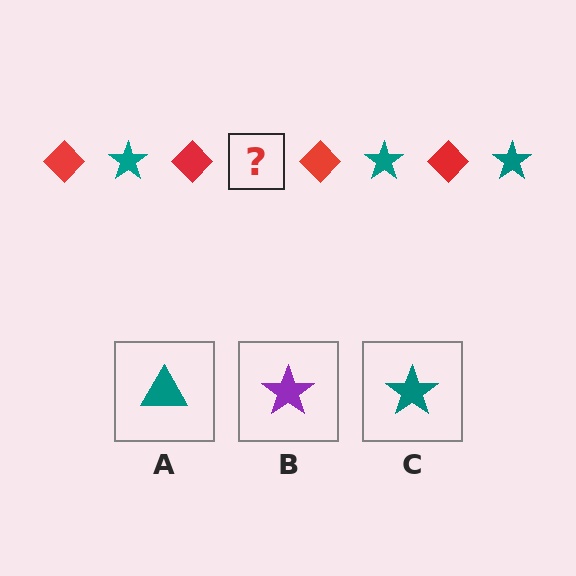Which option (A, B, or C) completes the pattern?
C.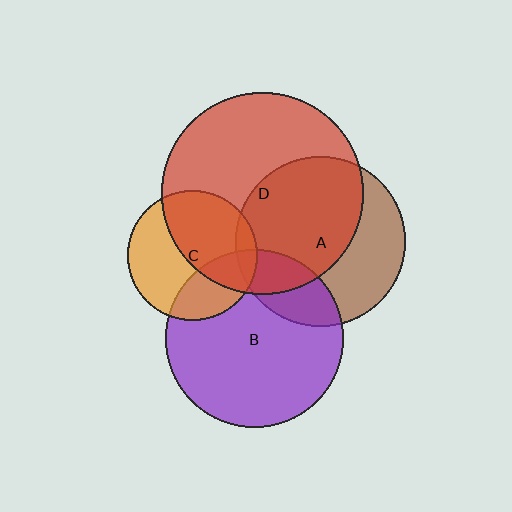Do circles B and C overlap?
Yes.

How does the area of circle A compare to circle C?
Approximately 1.7 times.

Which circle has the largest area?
Circle D (red).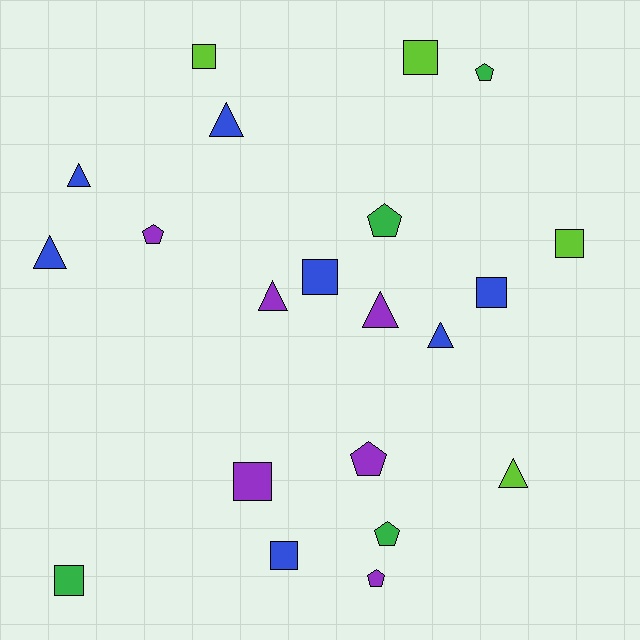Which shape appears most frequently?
Square, with 8 objects.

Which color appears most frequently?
Blue, with 7 objects.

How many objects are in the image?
There are 21 objects.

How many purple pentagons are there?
There are 3 purple pentagons.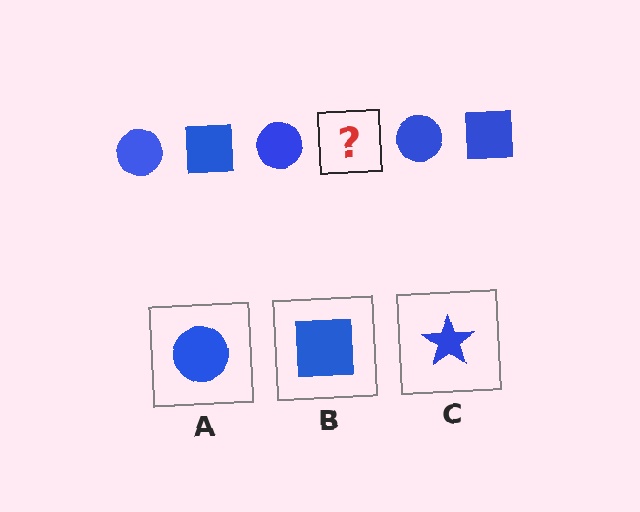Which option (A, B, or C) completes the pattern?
B.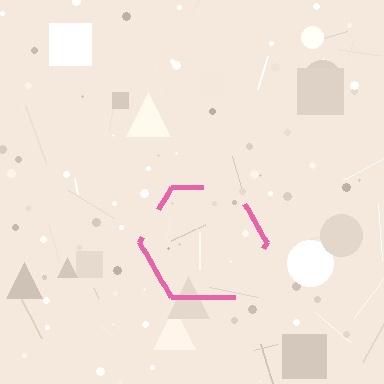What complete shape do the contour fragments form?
The contour fragments form a hexagon.